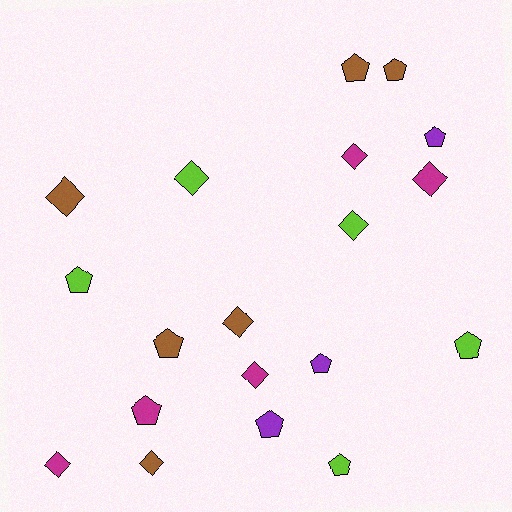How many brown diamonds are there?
There are 3 brown diamonds.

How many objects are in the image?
There are 19 objects.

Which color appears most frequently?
Brown, with 6 objects.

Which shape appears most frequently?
Pentagon, with 10 objects.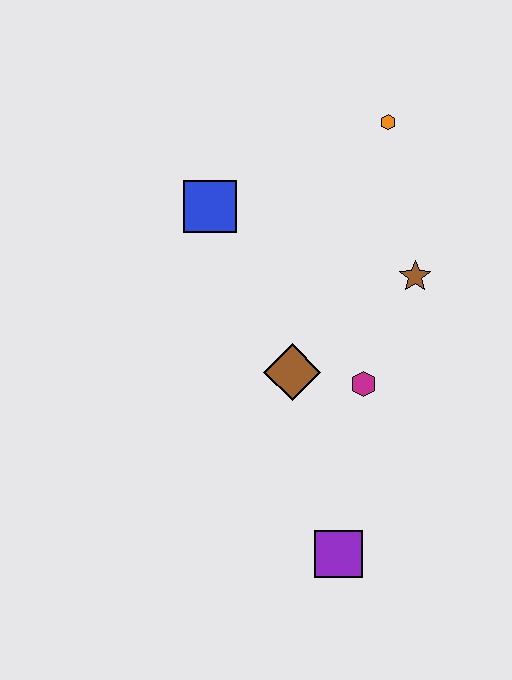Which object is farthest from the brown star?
The purple square is farthest from the brown star.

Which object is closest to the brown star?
The magenta hexagon is closest to the brown star.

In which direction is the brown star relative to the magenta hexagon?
The brown star is above the magenta hexagon.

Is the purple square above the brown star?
No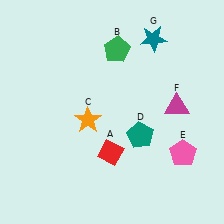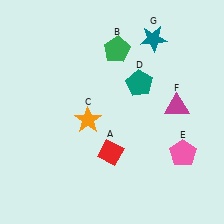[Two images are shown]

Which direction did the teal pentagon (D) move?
The teal pentagon (D) moved up.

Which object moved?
The teal pentagon (D) moved up.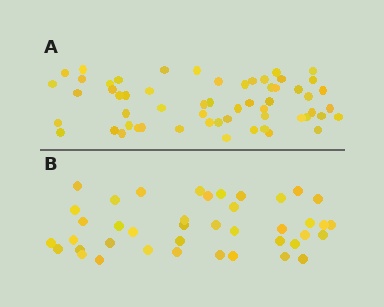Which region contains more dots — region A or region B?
Region A (the top region) has more dots.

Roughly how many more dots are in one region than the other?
Region A has approximately 15 more dots than region B.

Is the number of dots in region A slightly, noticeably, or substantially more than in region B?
Region A has noticeably more, but not dramatically so. The ratio is roughly 1.4 to 1.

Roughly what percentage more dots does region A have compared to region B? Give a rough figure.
About 40% more.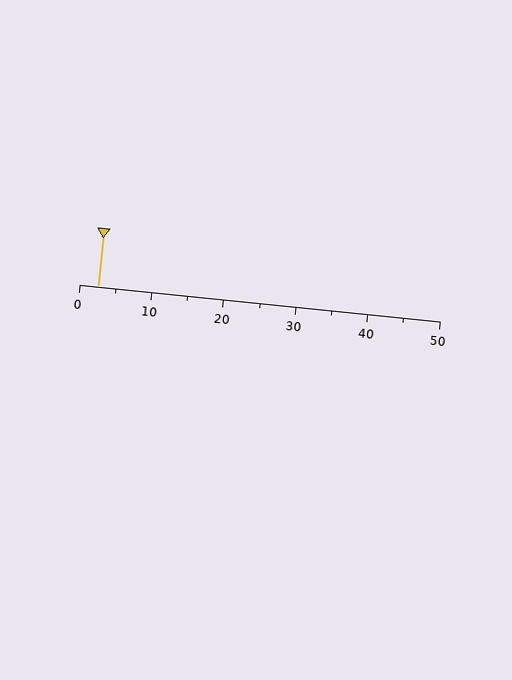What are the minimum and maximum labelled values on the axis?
The axis runs from 0 to 50.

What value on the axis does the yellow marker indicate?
The marker indicates approximately 2.5.